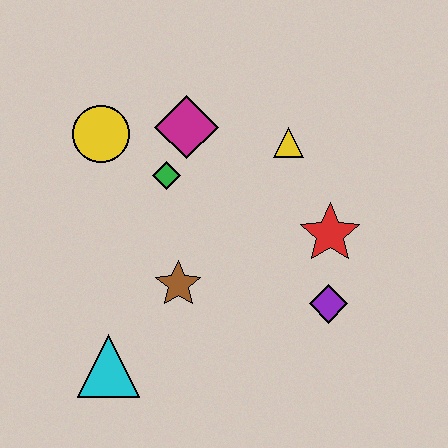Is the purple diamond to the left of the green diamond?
No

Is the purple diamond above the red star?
No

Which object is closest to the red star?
The purple diamond is closest to the red star.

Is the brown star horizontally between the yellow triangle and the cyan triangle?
Yes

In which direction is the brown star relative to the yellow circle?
The brown star is below the yellow circle.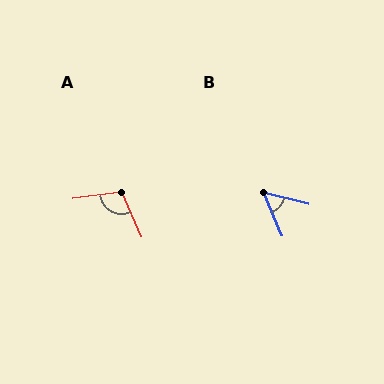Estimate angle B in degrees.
Approximately 53 degrees.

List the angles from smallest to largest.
B (53°), A (105°).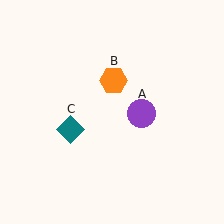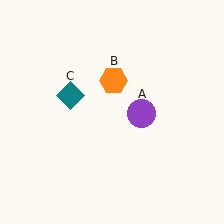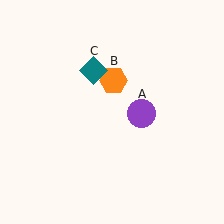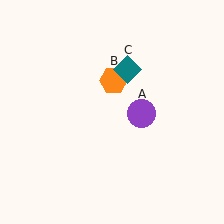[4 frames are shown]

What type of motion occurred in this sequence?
The teal diamond (object C) rotated clockwise around the center of the scene.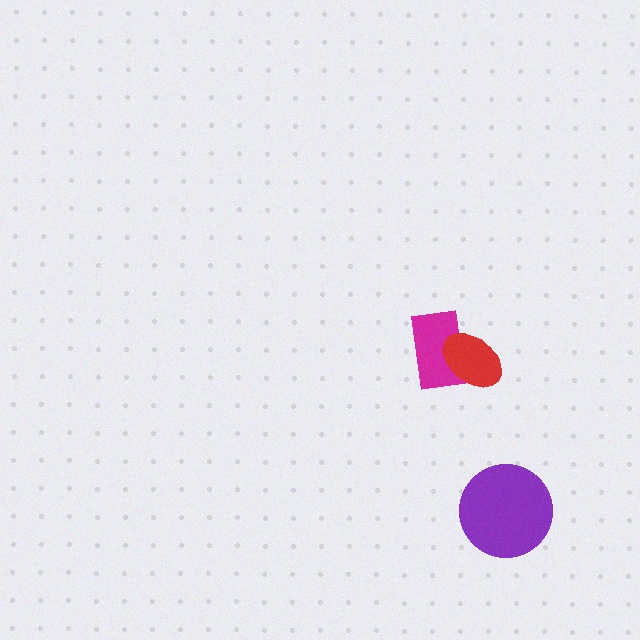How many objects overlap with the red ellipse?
1 object overlaps with the red ellipse.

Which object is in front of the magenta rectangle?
The red ellipse is in front of the magenta rectangle.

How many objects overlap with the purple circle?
0 objects overlap with the purple circle.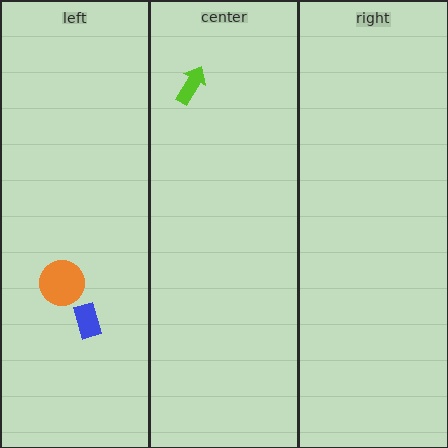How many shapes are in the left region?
2.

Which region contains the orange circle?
The left region.